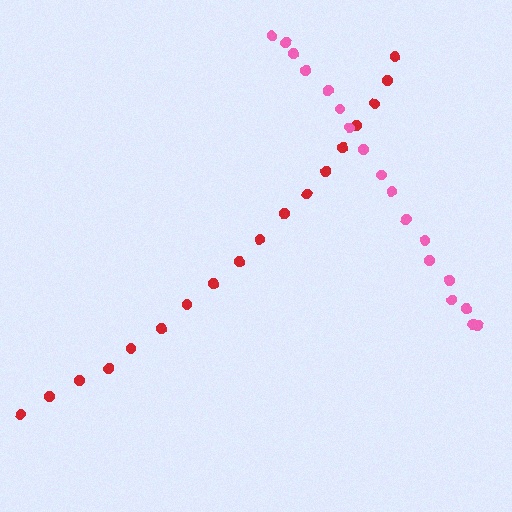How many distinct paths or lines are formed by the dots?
There are 2 distinct paths.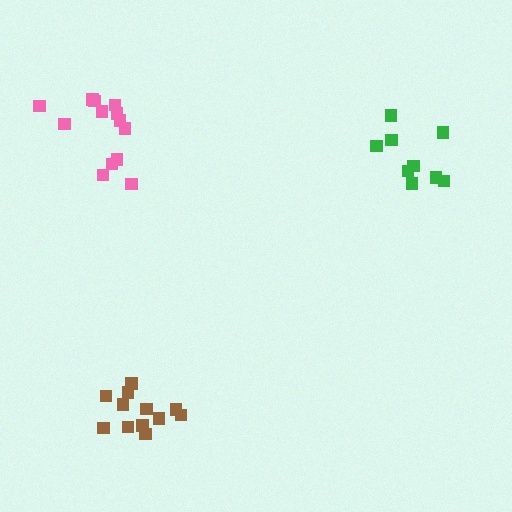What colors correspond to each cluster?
The clusters are colored: brown, green, pink.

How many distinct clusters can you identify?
There are 3 distinct clusters.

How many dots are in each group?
Group 1: 12 dots, Group 2: 9 dots, Group 3: 13 dots (34 total).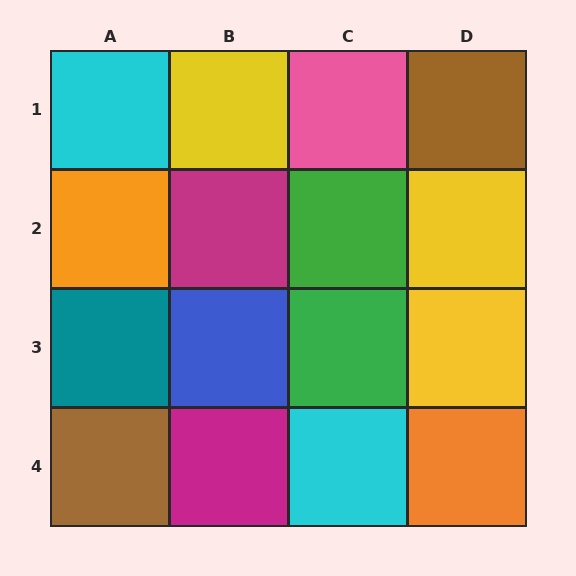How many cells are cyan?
2 cells are cyan.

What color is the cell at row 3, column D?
Yellow.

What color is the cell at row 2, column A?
Orange.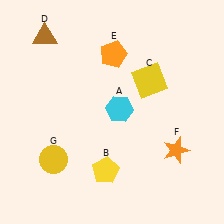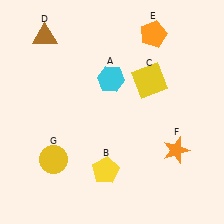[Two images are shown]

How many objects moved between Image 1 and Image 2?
2 objects moved between the two images.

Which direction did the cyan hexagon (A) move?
The cyan hexagon (A) moved up.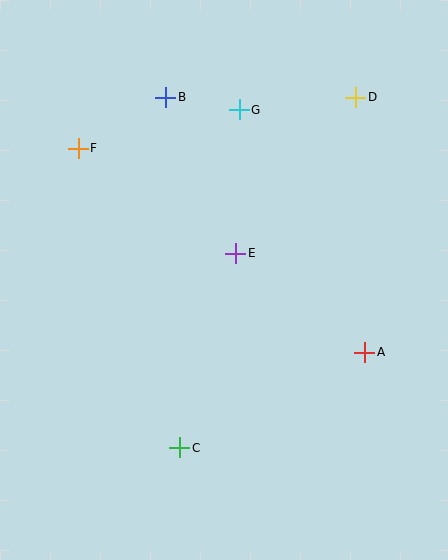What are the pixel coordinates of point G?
Point G is at (239, 110).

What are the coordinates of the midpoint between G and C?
The midpoint between G and C is at (209, 279).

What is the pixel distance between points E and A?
The distance between E and A is 163 pixels.